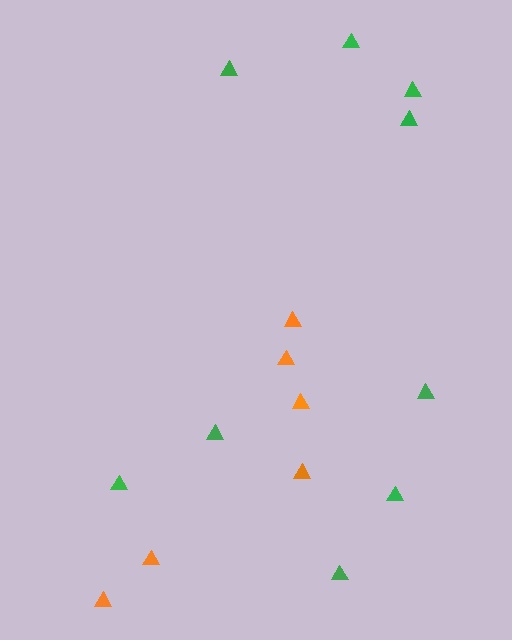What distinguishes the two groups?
There are 2 groups: one group of orange triangles (6) and one group of green triangles (9).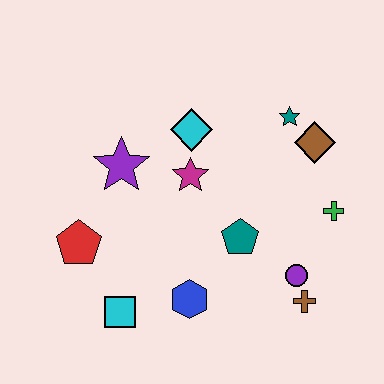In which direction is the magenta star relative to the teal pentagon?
The magenta star is above the teal pentagon.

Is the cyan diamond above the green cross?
Yes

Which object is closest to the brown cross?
The purple circle is closest to the brown cross.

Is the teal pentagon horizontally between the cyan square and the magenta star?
No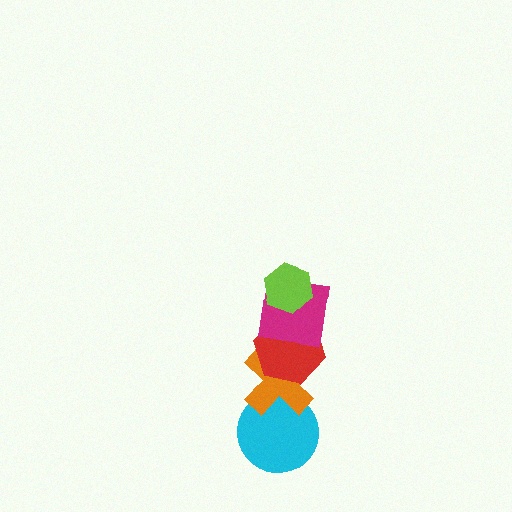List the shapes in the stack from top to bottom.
From top to bottom: the lime hexagon, the magenta square, the red hexagon, the orange cross, the cyan circle.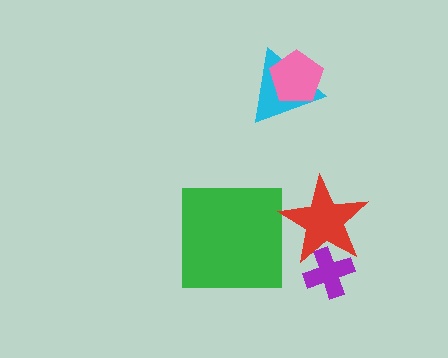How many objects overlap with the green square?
0 objects overlap with the green square.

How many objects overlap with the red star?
1 object overlaps with the red star.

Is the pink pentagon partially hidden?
No, no other shape covers it.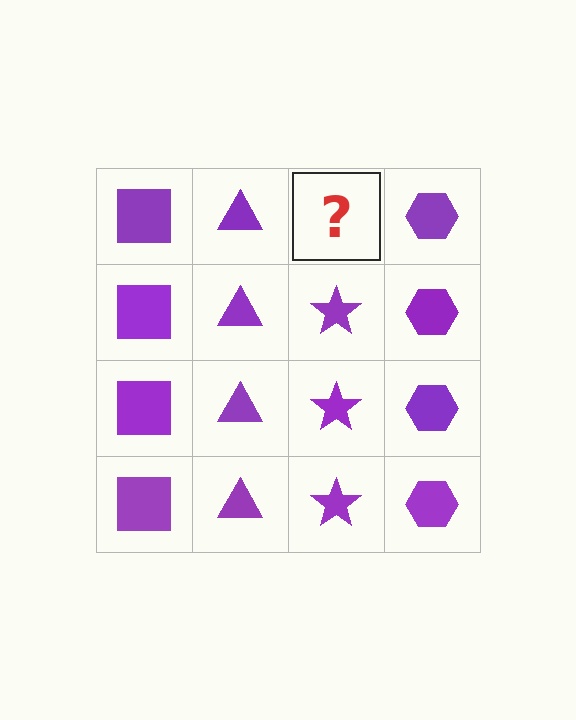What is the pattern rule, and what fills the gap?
The rule is that each column has a consistent shape. The gap should be filled with a purple star.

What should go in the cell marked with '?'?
The missing cell should contain a purple star.